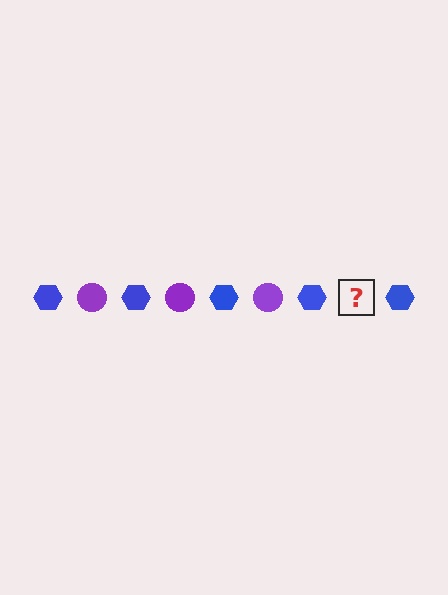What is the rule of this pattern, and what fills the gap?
The rule is that the pattern alternates between blue hexagon and purple circle. The gap should be filled with a purple circle.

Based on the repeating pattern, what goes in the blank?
The blank should be a purple circle.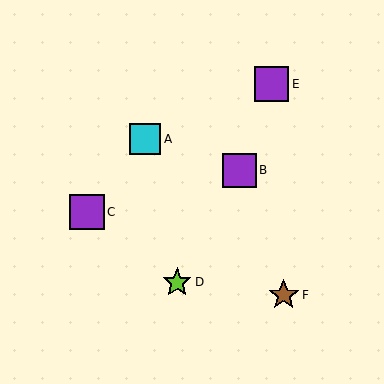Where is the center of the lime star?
The center of the lime star is at (177, 282).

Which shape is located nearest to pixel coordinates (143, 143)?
The cyan square (labeled A) at (145, 139) is nearest to that location.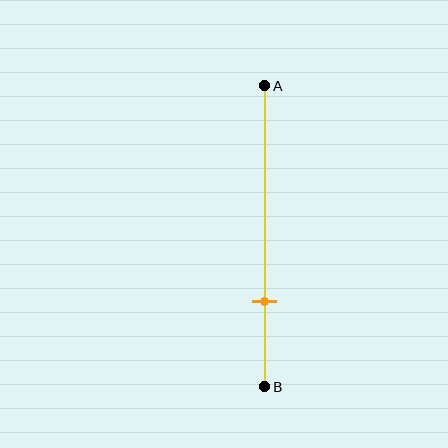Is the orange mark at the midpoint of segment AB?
No, the mark is at about 70% from A, not at the 50% midpoint.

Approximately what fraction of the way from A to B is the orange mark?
The orange mark is approximately 70% of the way from A to B.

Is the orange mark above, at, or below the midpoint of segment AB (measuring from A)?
The orange mark is below the midpoint of segment AB.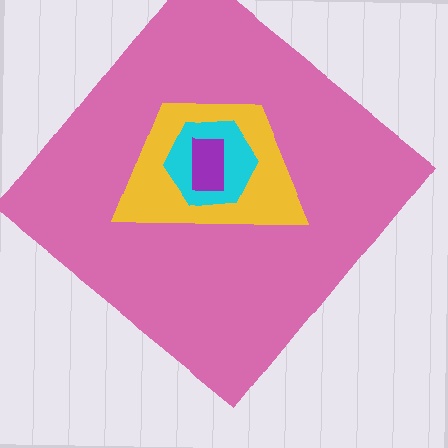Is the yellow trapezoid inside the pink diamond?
Yes.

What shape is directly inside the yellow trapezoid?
The cyan hexagon.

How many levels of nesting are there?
4.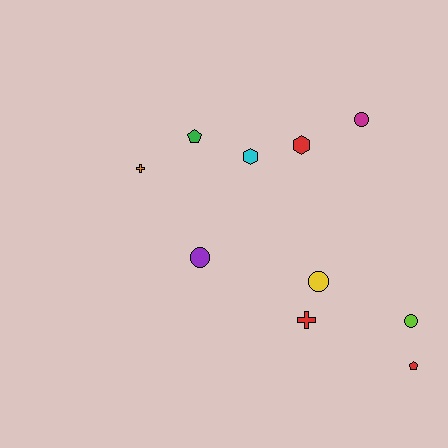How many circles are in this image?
There are 4 circles.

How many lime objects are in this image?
There is 1 lime object.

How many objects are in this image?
There are 10 objects.